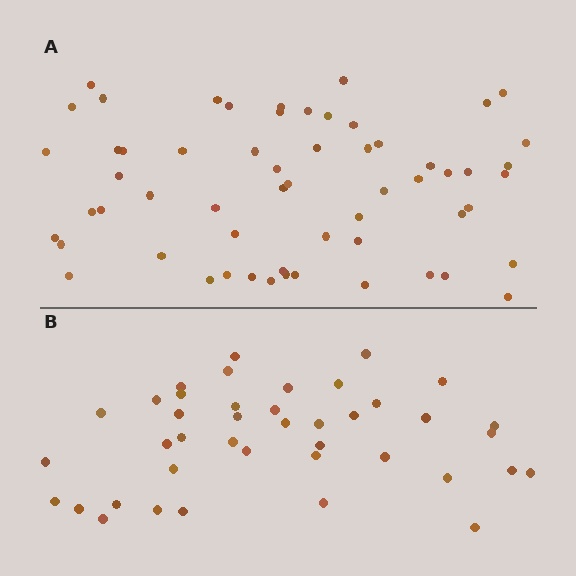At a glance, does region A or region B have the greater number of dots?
Region A (the top region) has more dots.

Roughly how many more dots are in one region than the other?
Region A has approximately 20 more dots than region B.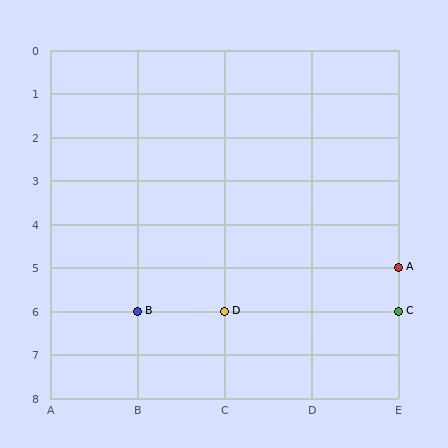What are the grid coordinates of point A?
Point A is at grid coordinates (E, 5).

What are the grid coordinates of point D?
Point D is at grid coordinates (C, 6).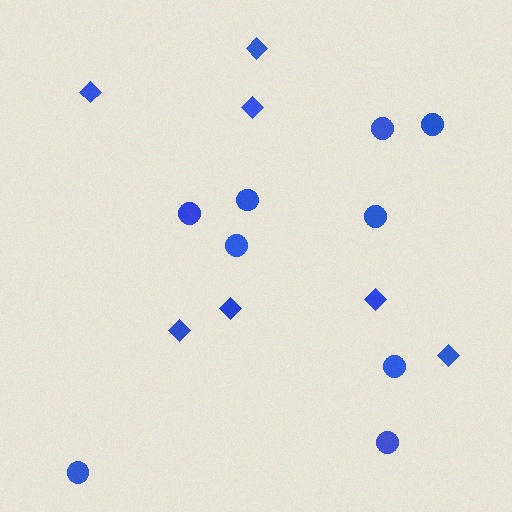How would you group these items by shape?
There are 2 groups: one group of circles (9) and one group of diamonds (7).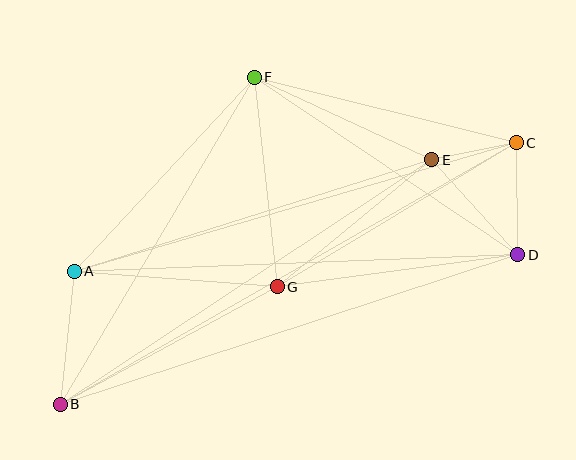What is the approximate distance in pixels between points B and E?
The distance between B and E is approximately 444 pixels.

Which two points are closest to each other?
Points C and E are closest to each other.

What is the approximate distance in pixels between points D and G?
The distance between D and G is approximately 243 pixels.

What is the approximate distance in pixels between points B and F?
The distance between B and F is approximately 380 pixels.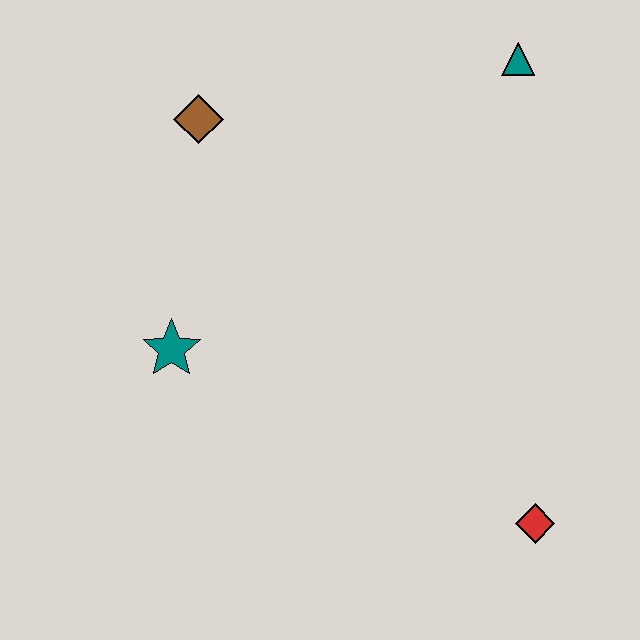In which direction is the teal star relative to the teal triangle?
The teal star is to the left of the teal triangle.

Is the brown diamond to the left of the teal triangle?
Yes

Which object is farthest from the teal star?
The teal triangle is farthest from the teal star.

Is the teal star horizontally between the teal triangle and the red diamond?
No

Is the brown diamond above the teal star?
Yes